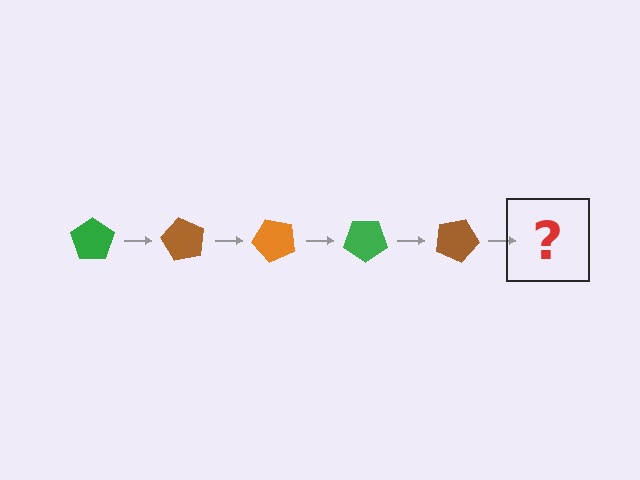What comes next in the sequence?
The next element should be an orange pentagon, rotated 300 degrees from the start.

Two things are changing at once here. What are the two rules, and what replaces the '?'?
The two rules are that it rotates 60 degrees each step and the color cycles through green, brown, and orange. The '?' should be an orange pentagon, rotated 300 degrees from the start.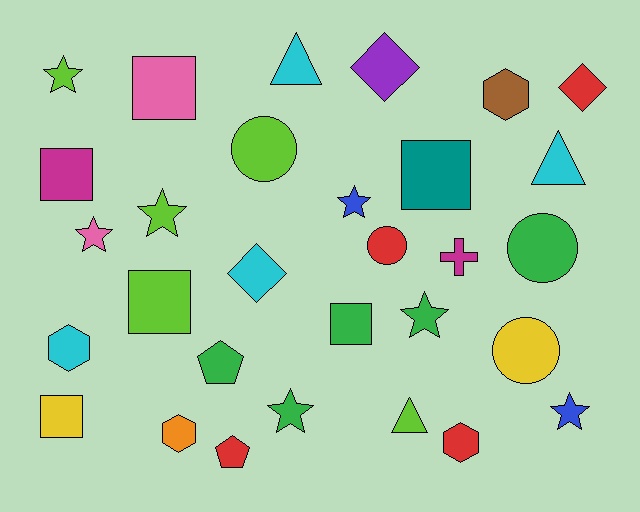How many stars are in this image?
There are 7 stars.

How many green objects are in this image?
There are 5 green objects.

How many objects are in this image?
There are 30 objects.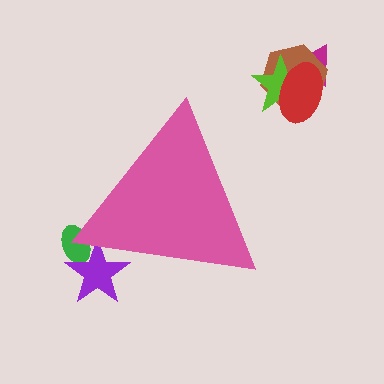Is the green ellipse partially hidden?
Yes, the green ellipse is partially hidden behind the pink triangle.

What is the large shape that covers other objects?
A pink triangle.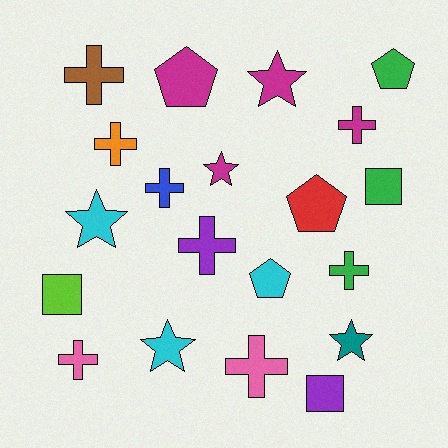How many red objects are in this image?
There is 1 red object.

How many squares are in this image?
There are 3 squares.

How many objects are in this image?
There are 20 objects.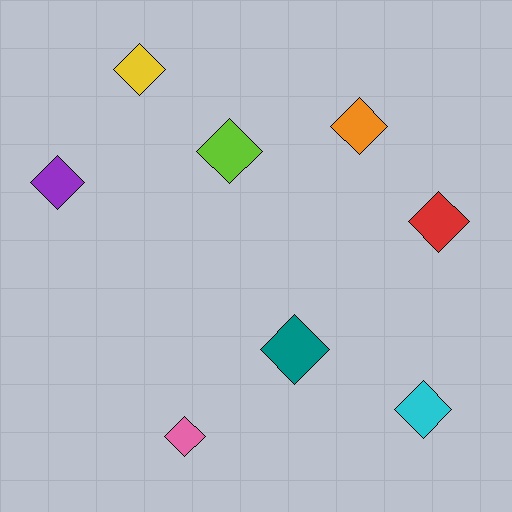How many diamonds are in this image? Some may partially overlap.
There are 8 diamonds.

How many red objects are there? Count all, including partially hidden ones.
There is 1 red object.